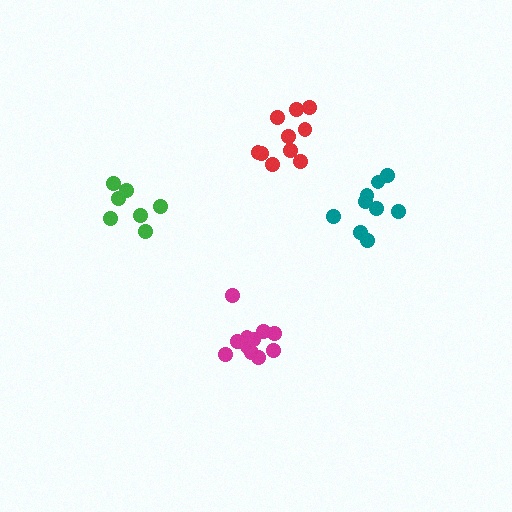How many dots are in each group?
Group 1: 9 dots, Group 2: 11 dots, Group 3: 7 dots, Group 4: 10 dots (37 total).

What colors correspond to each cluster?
The clusters are colored: teal, magenta, green, red.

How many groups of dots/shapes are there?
There are 4 groups.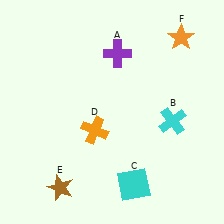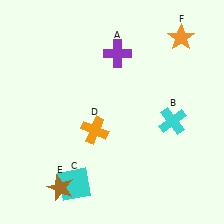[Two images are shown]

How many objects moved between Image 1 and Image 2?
1 object moved between the two images.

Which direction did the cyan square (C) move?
The cyan square (C) moved left.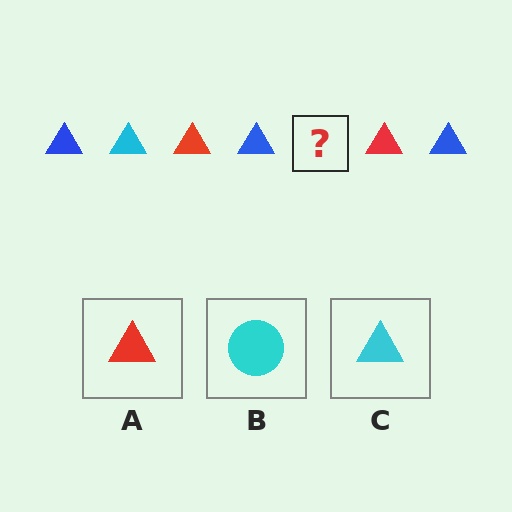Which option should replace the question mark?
Option C.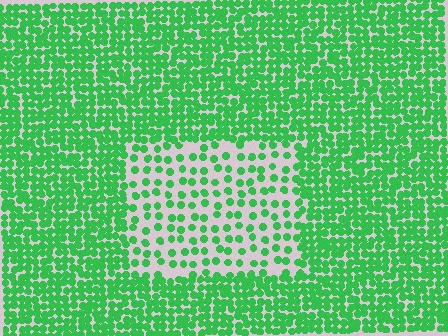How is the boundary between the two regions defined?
The boundary is defined by a change in element density (approximately 2.4x ratio). All elements are the same color, size, and shape.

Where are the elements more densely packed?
The elements are more densely packed outside the rectangle boundary.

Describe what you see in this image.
The image contains small green elements arranged at two different densities. A rectangle-shaped region is visible where the elements are less densely packed than the surrounding area.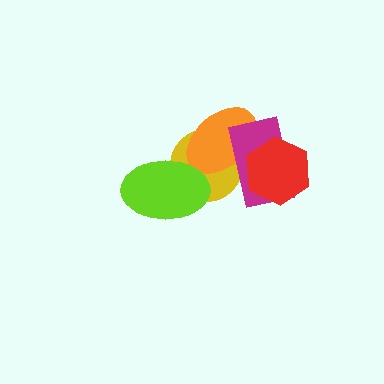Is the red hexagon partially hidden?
No, no other shape covers it.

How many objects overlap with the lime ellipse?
2 objects overlap with the lime ellipse.